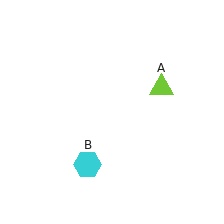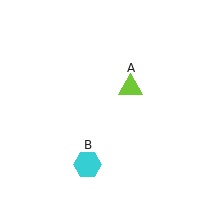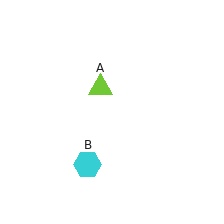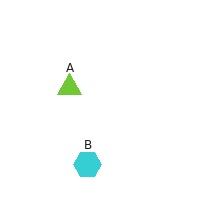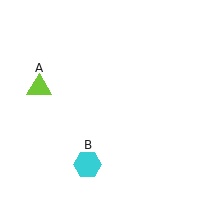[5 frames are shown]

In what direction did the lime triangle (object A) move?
The lime triangle (object A) moved left.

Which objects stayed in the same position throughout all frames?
Cyan hexagon (object B) remained stationary.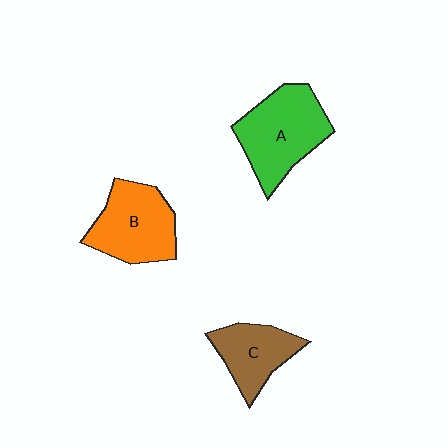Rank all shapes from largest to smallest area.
From largest to smallest: A (green), B (orange), C (brown).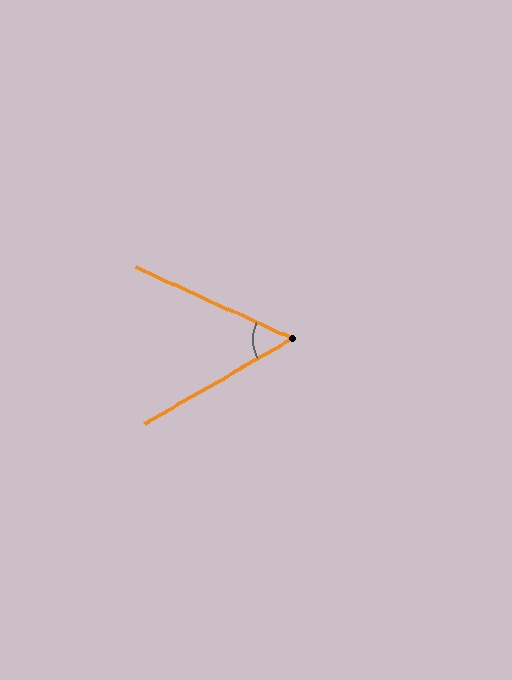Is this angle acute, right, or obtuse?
It is acute.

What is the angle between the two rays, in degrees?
Approximately 54 degrees.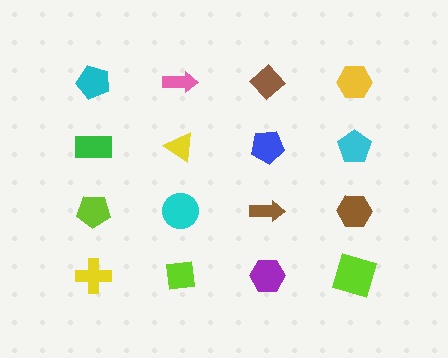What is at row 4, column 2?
A lime square.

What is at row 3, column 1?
A lime pentagon.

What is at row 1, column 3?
A brown diamond.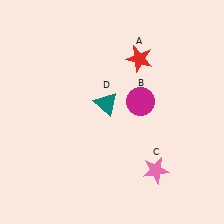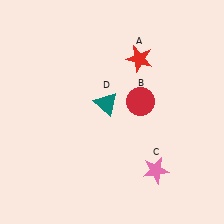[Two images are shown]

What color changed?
The circle (B) changed from magenta in Image 1 to red in Image 2.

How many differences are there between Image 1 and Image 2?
There is 1 difference between the two images.